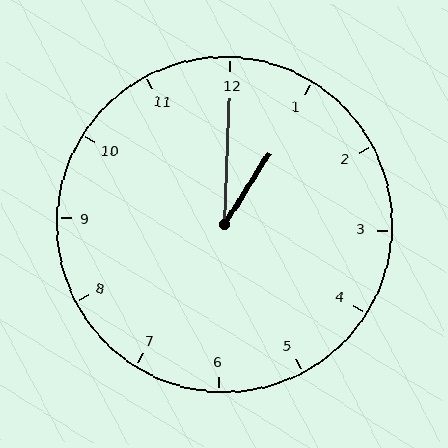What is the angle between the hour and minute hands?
Approximately 30 degrees.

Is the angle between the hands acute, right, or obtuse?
It is acute.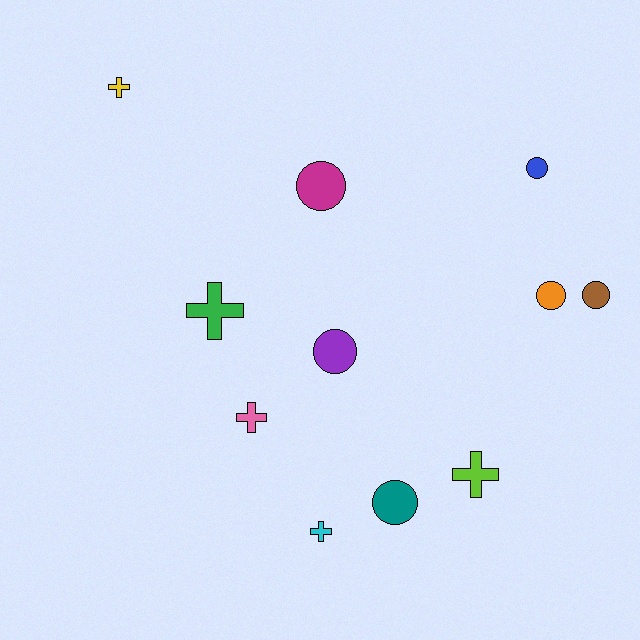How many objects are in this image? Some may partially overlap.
There are 11 objects.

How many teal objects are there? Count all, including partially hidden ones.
There is 1 teal object.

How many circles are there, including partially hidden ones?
There are 6 circles.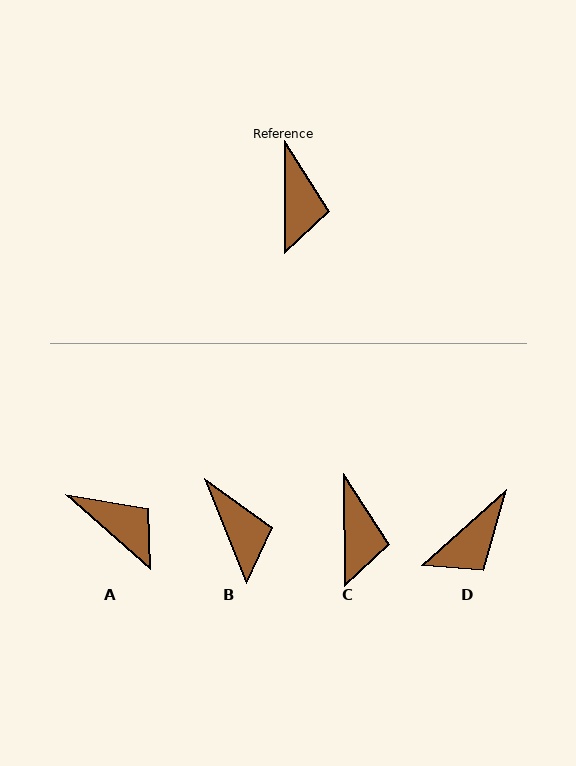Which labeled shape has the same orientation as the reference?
C.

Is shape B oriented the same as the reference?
No, it is off by about 22 degrees.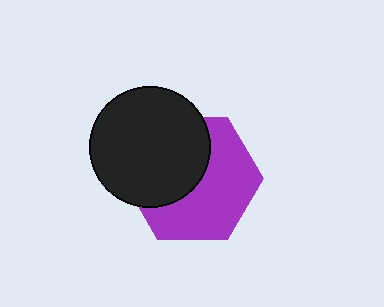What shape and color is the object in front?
The object in front is a black circle.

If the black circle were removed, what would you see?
You would see the complete purple hexagon.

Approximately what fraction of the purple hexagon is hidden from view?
Roughly 45% of the purple hexagon is hidden behind the black circle.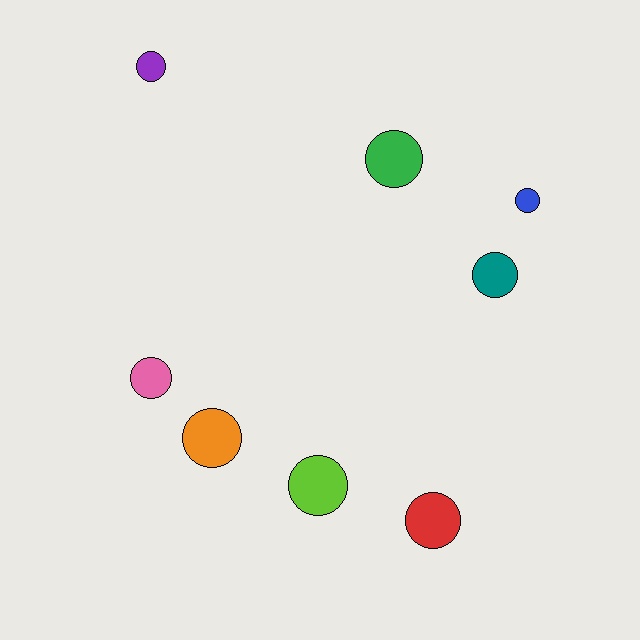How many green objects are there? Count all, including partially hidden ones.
There is 1 green object.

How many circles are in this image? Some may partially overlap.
There are 8 circles.